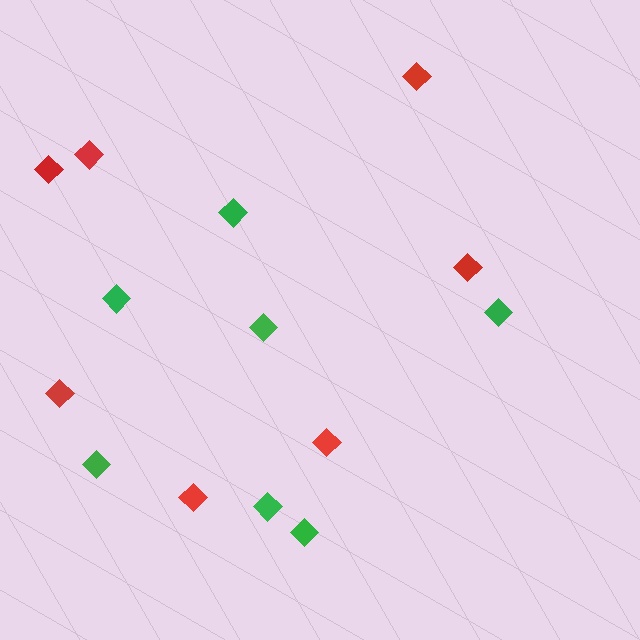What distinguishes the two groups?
There are 2 groups: one group of red diamonds (7) and one group of green diamonds (7).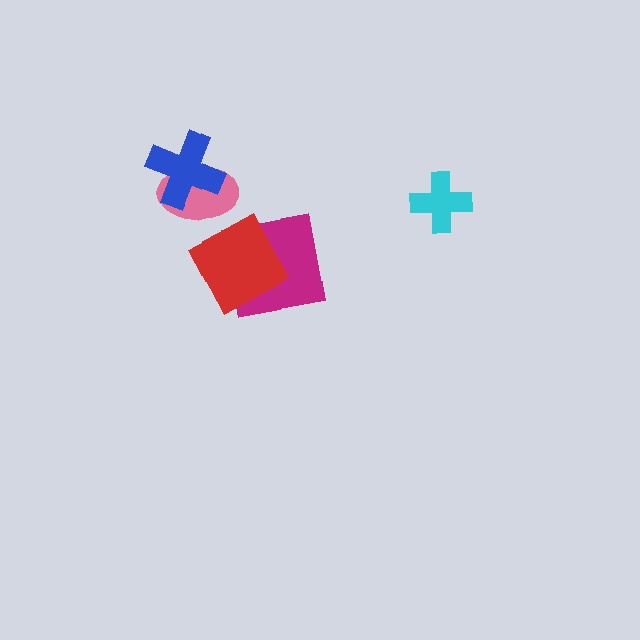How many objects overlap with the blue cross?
1 object overlaps with the blue cross.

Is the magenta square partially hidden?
Yes, it is partially covered by another shape.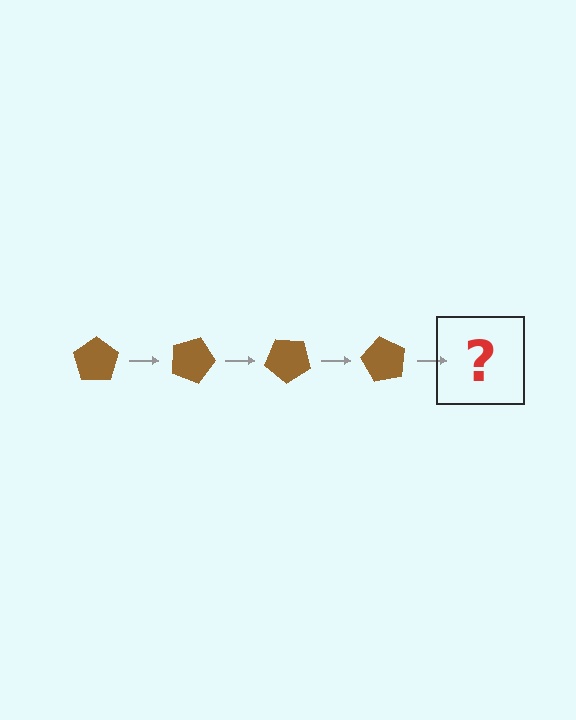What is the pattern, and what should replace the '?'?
The pattern is that the pentagon rotates 20 degrees each step. The '?' should be a brown pentagon rotated 80 degrees.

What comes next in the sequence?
The next element should be a brown pentagon rotated 80 degrees.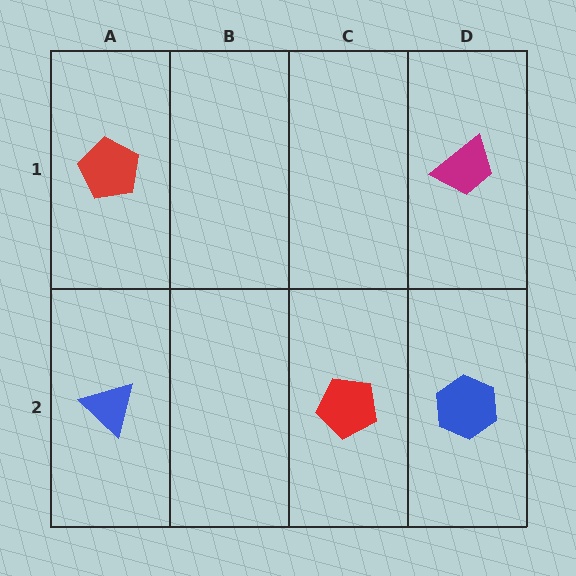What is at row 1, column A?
A red pentagon.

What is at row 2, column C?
A red pentagon.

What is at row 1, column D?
A magenta trapezoid.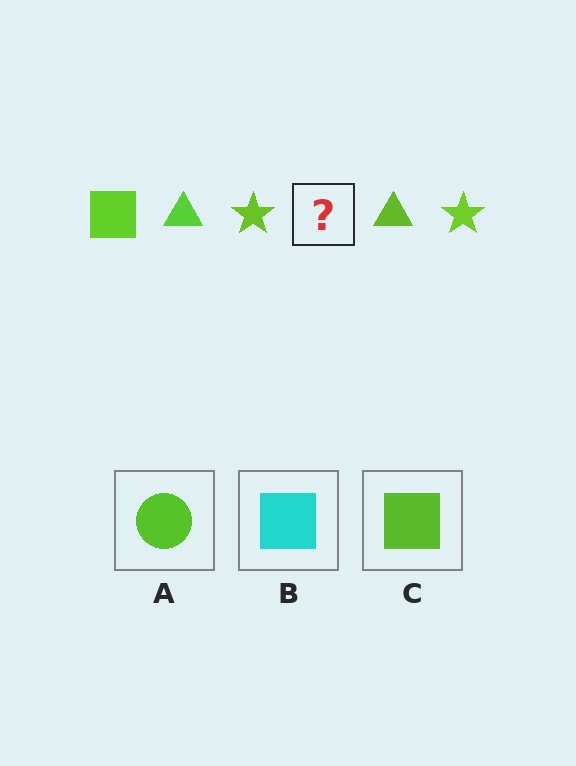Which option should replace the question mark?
Option C.